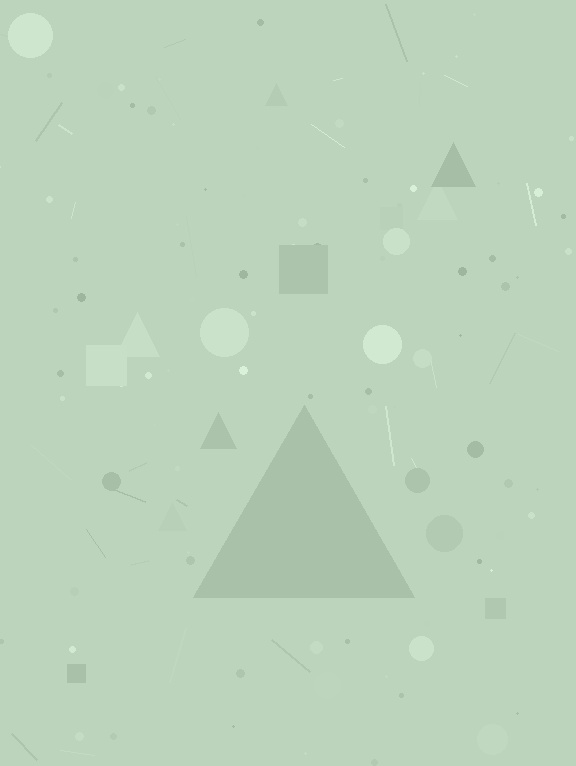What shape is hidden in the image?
A triangle is hidden in the image.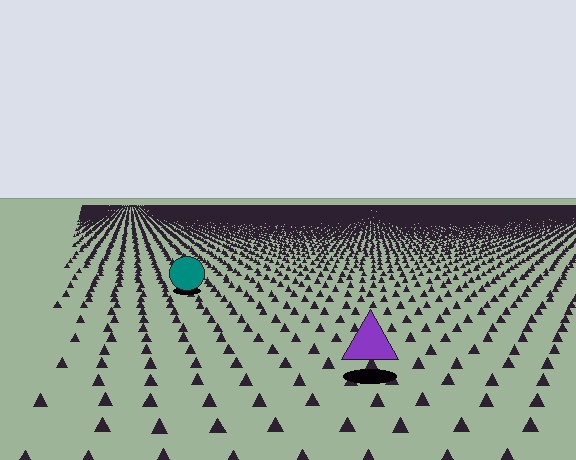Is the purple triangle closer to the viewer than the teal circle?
Yes. The purple triangle is closer — you can tell from the texture gradient: the ground texture is coarser near it.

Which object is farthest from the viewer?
The teal circle is farthest from the viewer. It appears smaller and the ground texture around it is denser.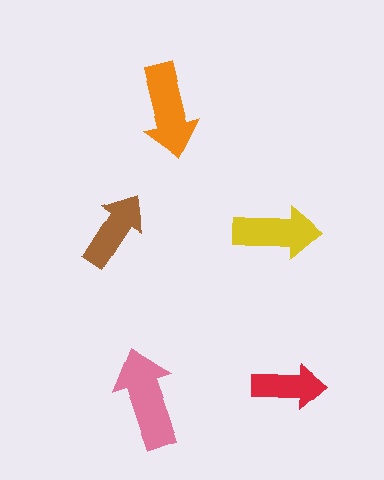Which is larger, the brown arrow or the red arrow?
The brown one.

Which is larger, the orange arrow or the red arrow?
The orange one.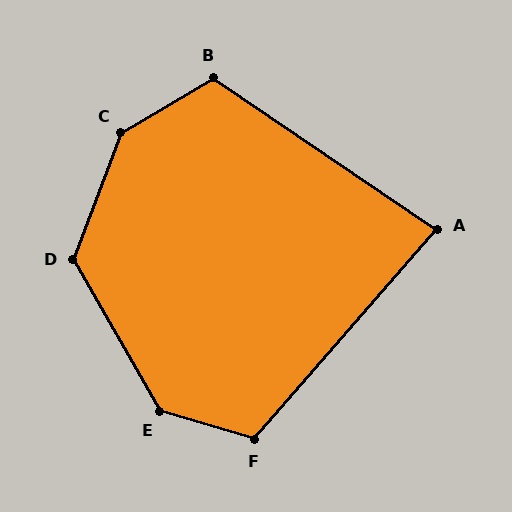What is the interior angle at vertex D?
Approximately 130 degrees (obtuse).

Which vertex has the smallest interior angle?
A, at approximately 83 degrees.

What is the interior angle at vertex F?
Approximately 115 degrees (obtuse).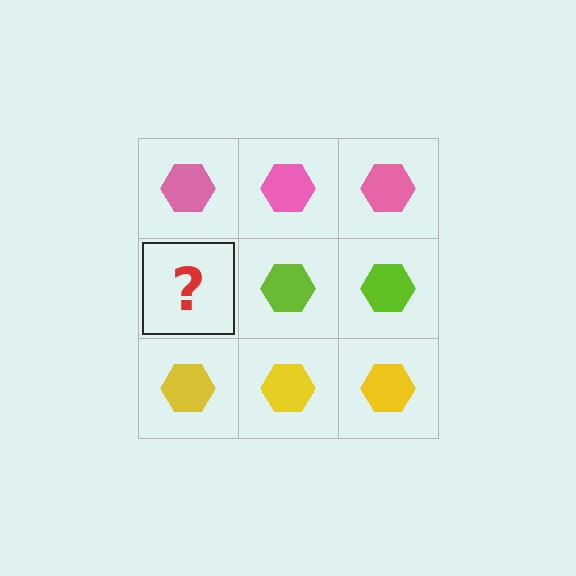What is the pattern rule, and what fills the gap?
The rule is that each row has a consistent color. The gap should be filled with a lime hexagon.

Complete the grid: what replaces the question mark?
The question mark should be replaced with a lime hexagon.